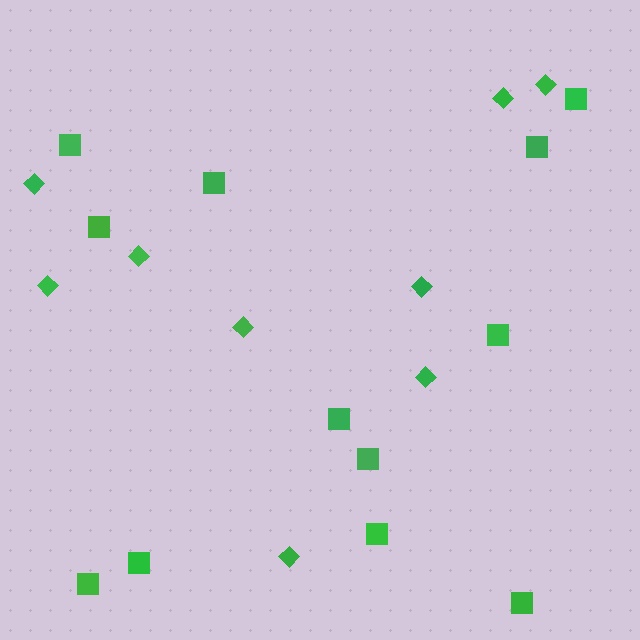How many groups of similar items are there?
There are 2 groups: one group of squares (12) and one group of diamonds (9).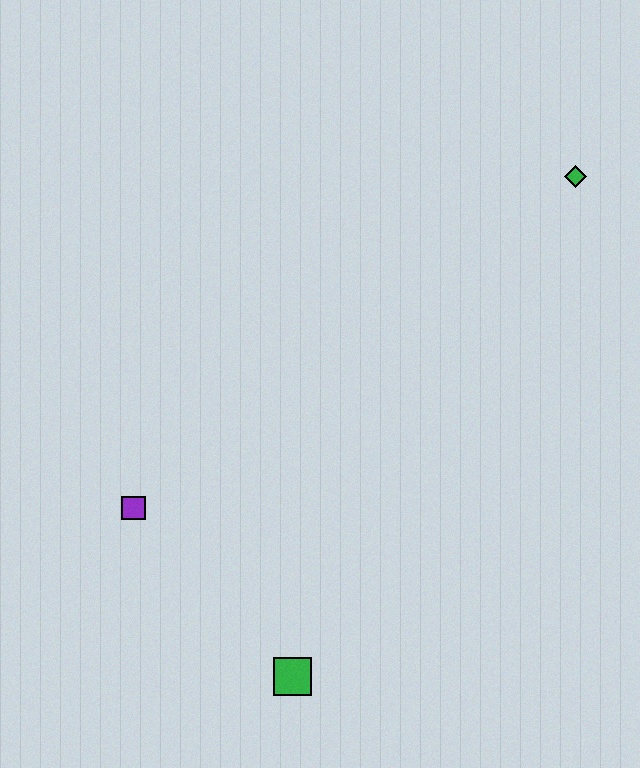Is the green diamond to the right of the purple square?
Yes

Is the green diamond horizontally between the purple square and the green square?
No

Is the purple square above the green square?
Yes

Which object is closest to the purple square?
The green square is closest to the purple square.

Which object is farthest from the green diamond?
The green square is farthest from the green diamond.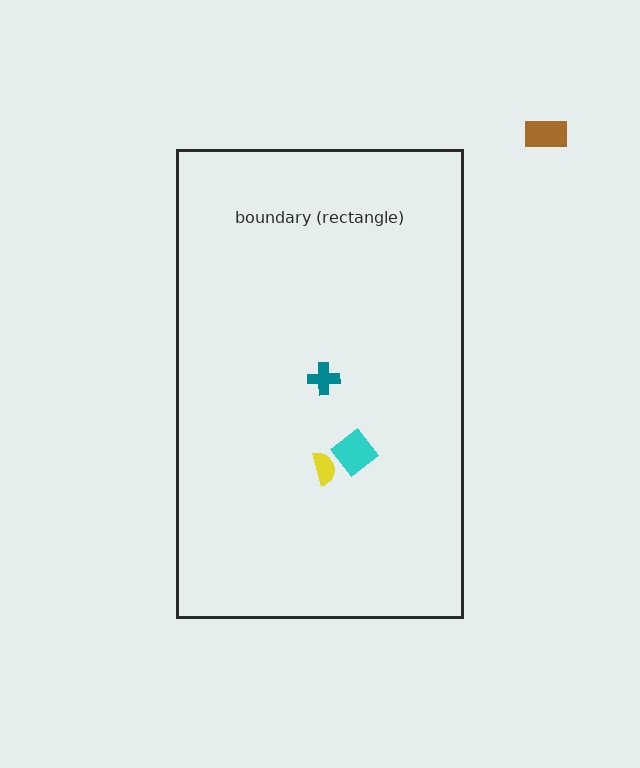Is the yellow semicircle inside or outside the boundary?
Inside.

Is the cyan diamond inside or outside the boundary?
Inside.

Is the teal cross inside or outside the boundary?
Inside.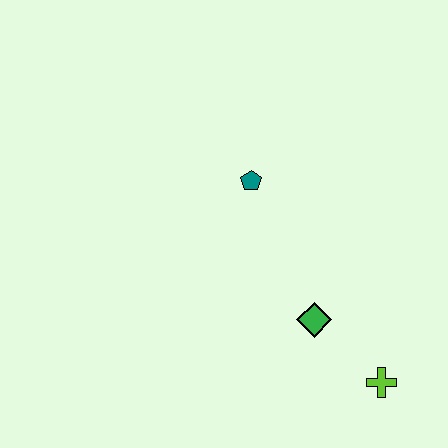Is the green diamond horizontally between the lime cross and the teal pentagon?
Yes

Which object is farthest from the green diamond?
The teal pentagon is farthest from the green diamond.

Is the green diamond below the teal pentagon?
Yes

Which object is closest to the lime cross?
The green diamond is closest to the lime cross.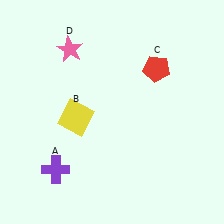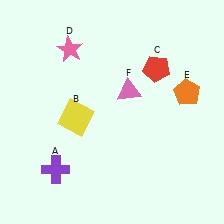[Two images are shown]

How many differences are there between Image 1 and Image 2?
There are 2 differences between the two images.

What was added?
An orange pentagon (E), a pink triangle (F) were added in Image 2.